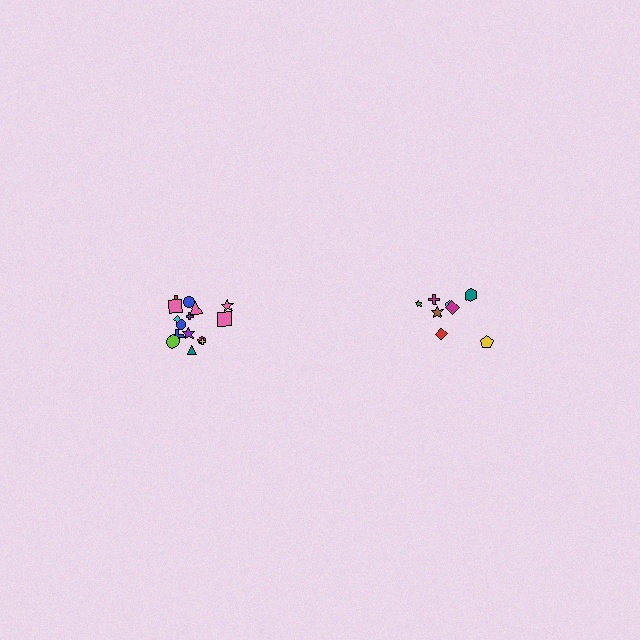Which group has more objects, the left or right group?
The left group.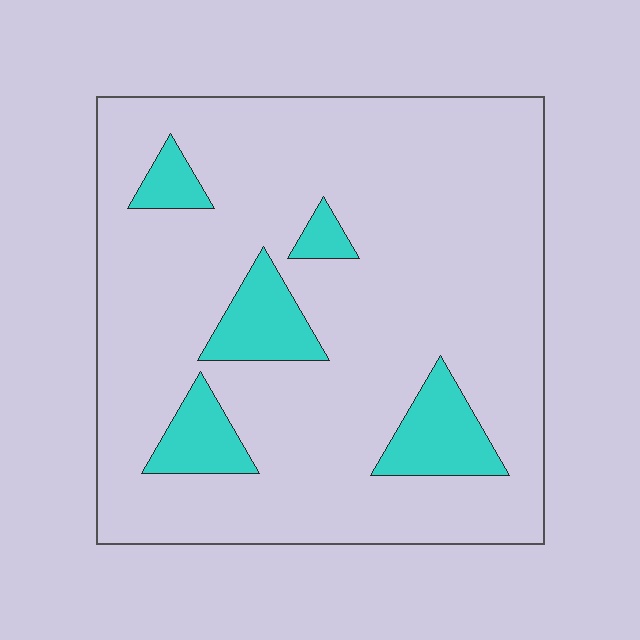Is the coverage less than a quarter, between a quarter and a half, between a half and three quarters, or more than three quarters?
Less than a quarter.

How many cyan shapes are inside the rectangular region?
5.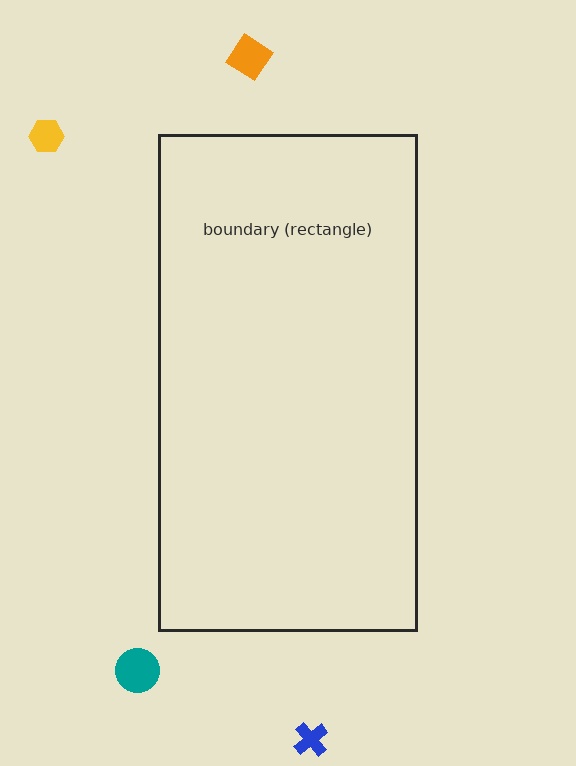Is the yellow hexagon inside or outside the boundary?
Outside.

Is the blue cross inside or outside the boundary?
Outside.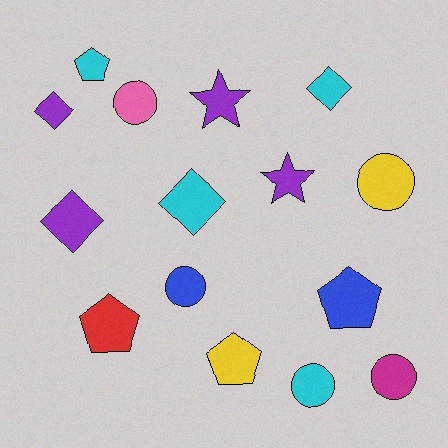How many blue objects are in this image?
There are 2 blue objects.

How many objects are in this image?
There are 15 objects.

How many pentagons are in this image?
There are 4 pentagons.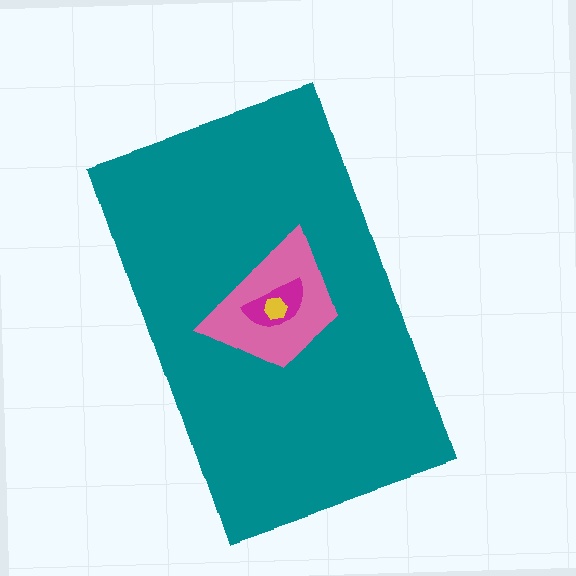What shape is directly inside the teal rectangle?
The pink trapezoid.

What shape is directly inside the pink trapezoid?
The magenta semicircle.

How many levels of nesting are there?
4.